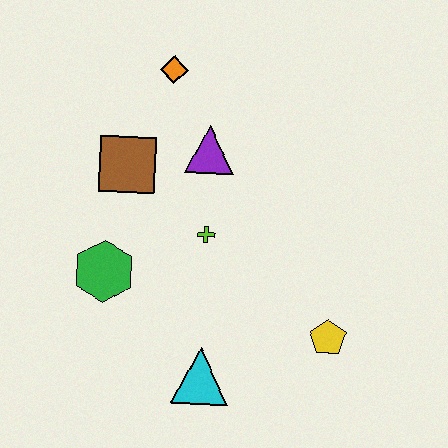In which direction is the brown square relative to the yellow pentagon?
The brown square is to the left of the yellow pentagon.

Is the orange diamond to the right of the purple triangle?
No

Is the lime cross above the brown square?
No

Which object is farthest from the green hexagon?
The yellow pentagon is farthest from the green hexagon.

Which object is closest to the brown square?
The purple triangle is closest to the brown square.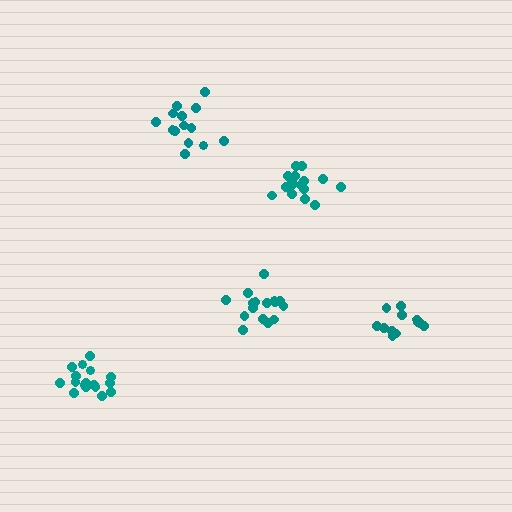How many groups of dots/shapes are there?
There are 5 groups.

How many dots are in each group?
Group 1: 17 dots, Group 2: 14 dots, Group 3: 13 dots, Group 4: 16 dots, Group 5: 17 dots (77 total).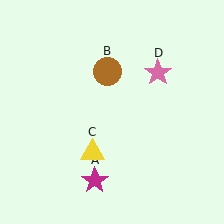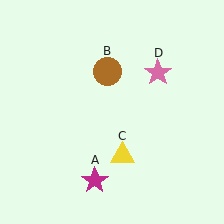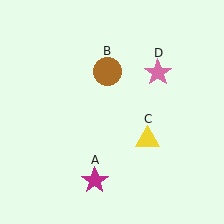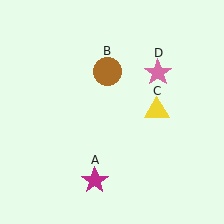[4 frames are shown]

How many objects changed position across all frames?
1 object changed position: yellow triangle (object C).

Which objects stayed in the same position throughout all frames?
Magenta star (object A) and brown circle (object B) and pink star (object D) remained stationary.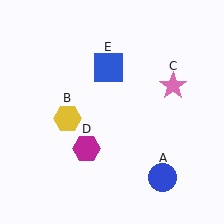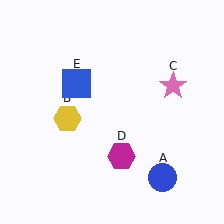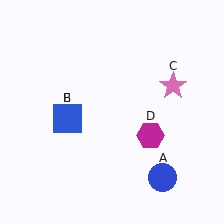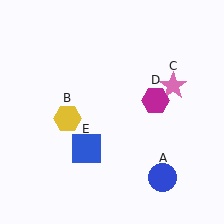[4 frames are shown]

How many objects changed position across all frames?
2 objects changed position: magenta hexagon (object D), blue square (object E).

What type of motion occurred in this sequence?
The magenta hexagon (object D), blue square (object E) rotated counterclockwise around the center of the scene.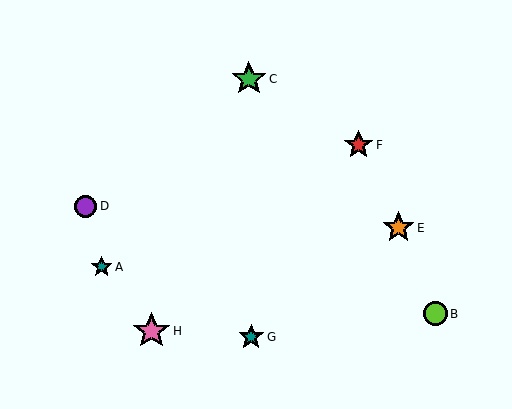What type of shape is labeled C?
Shape C is a green star.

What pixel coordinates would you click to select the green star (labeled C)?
Click at (249, 79) to select the green star C.